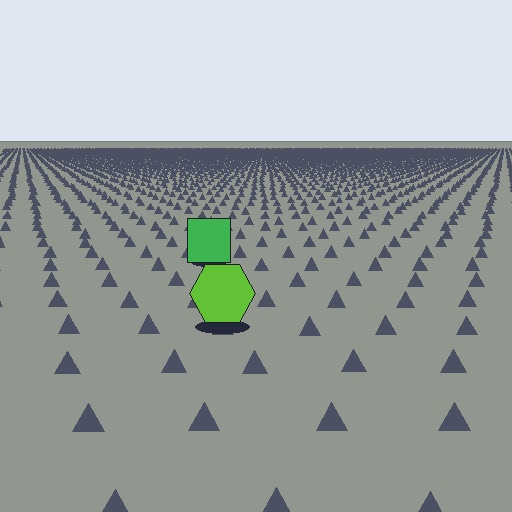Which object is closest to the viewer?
The lime hexagon is closest. The texture marks near it are larger and more spread out.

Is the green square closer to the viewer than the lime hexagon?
No. The lime hexagon is closer — you can tell from the texture gradient: the ground texture is coarser near it.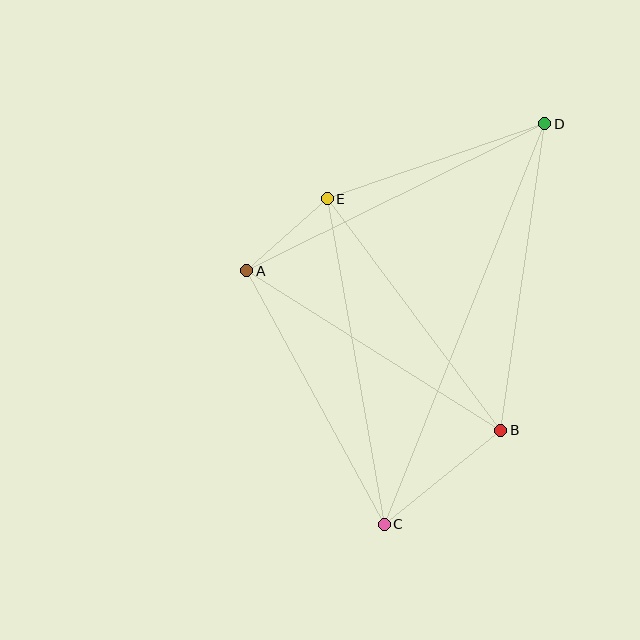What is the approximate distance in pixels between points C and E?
The distance between C and E is approximately 331 pixels.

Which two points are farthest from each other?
Points C and D are farthest from each other.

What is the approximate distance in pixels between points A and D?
The distance between A and D is approximately 332 pixels.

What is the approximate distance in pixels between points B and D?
The distance between B and D is approximately 310 pixels.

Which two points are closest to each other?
Points A and E are closest to each other.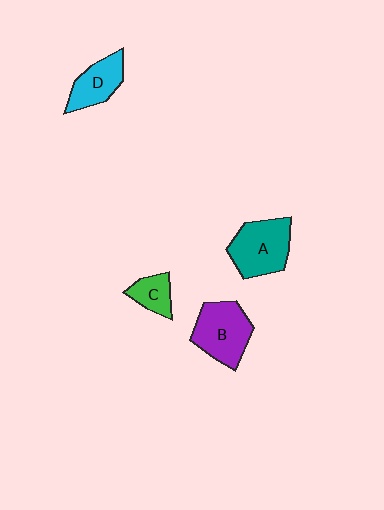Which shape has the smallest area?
Shape C (green).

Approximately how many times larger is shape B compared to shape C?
Approximately 2.1 times.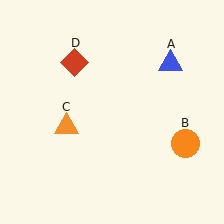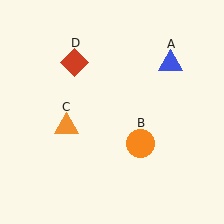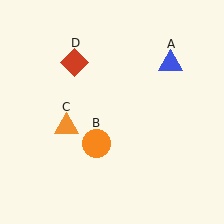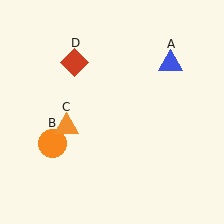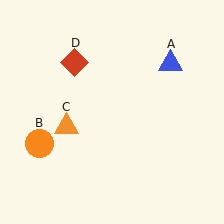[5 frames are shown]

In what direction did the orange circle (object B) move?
The orange circle (object B) moved left.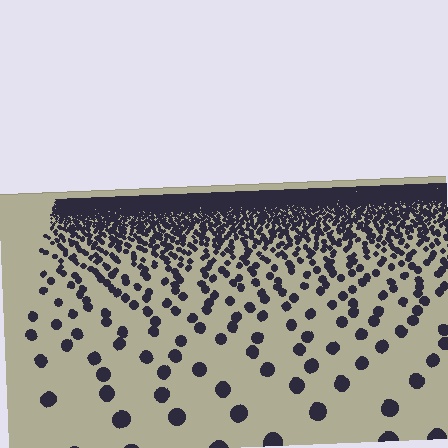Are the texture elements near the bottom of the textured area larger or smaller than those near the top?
Larger. Near the bottom, elements are closer to the viewer and appear at a bigger on-screen size.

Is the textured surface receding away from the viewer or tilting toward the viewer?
The surface is receding away from the viewer. Texture elements get smaller and denser toward the top.